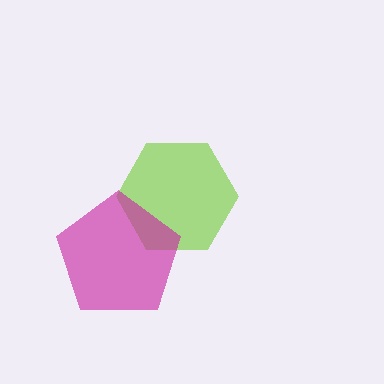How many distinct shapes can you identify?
There are 2 distinct shapes: a lime hexagon, a magenta pentagon.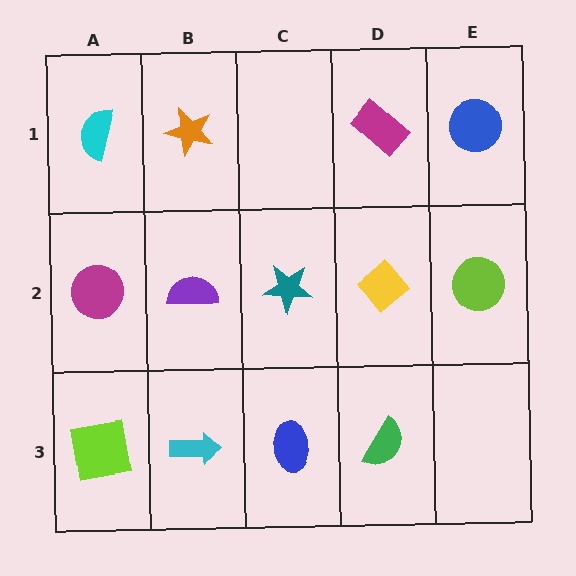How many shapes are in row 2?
5 shapes.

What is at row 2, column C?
A teal star.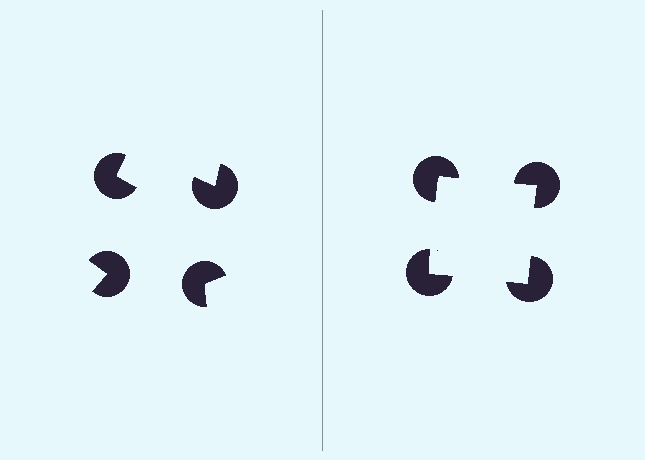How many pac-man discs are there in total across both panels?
8 — 4 on each side.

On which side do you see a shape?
An illusory square appears on the right side. On the left side the wedge cuts are rotated, so no coherent shape forms.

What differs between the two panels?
The pac-man discs are positioned identically on both sides; only the wedge orientations differ. On the right they align to a square; on the left they are misaligned.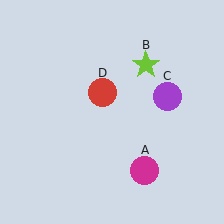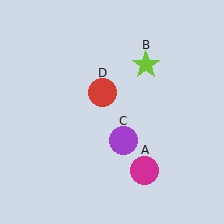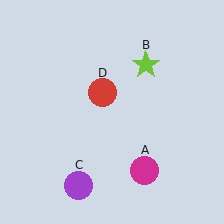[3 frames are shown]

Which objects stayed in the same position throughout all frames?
Magenta circle (object A) and lime star (object B) and red circle (object D) remained stationary.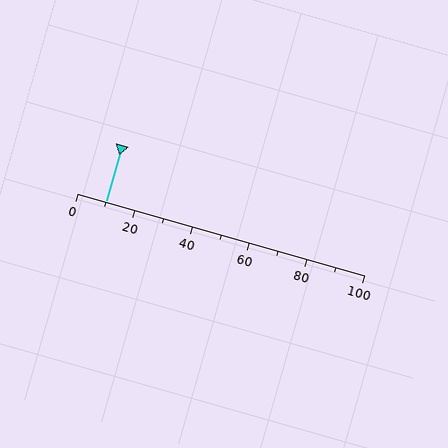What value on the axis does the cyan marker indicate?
The marker indicates approximately 10.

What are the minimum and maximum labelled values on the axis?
The axis runs from 0 to 100.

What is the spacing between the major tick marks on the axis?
The major ticks are spaced 20 apart.